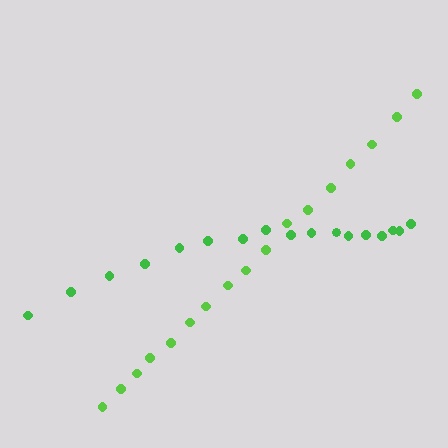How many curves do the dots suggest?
There are 2 distinct paths.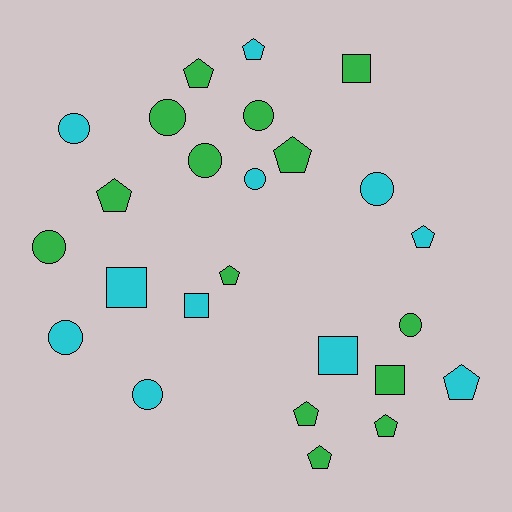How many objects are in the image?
There are 25 objects.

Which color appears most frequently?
Green, with 14 objects.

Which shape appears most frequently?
Circle, with 10 objects.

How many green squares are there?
There are 2 green squares.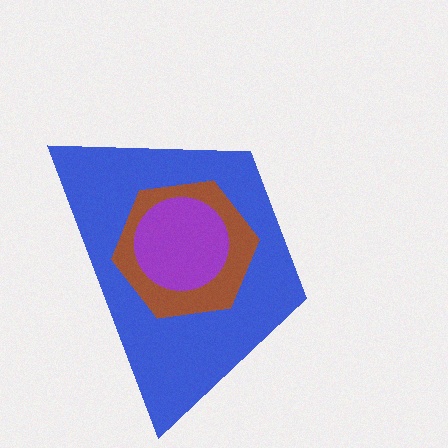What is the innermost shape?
The purple circle.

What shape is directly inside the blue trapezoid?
The brown hexagon.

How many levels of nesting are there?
3.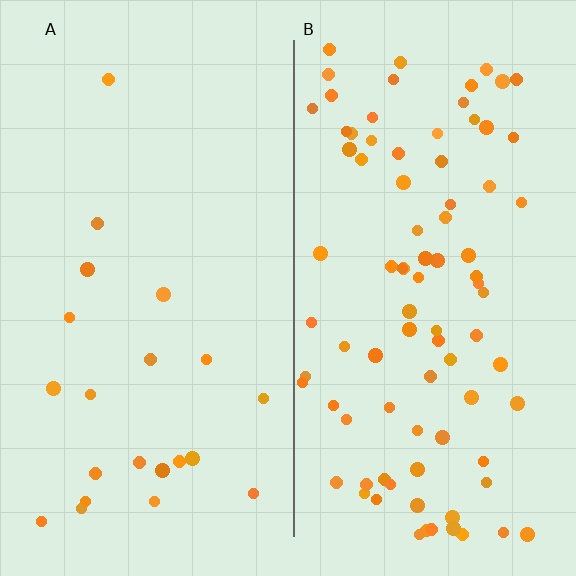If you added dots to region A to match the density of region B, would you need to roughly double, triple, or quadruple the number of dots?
Approximately quadruple.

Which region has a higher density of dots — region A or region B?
B (the right).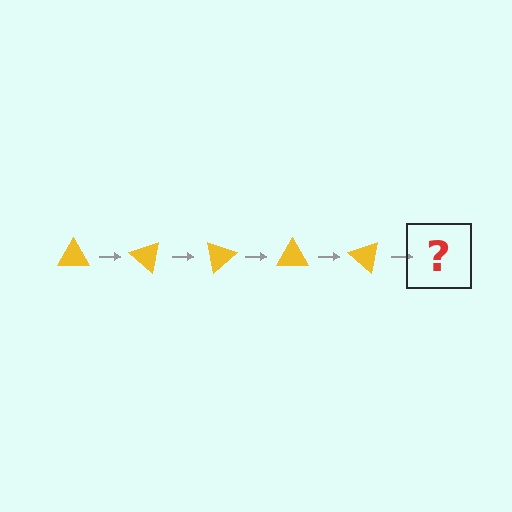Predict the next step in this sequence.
The next step is a yellow triangle rotated 200 degrees.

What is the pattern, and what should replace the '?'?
The pattern is that the triangle rotates 40 degrees each step. The '?' should be a yellow triangle rotated 200 degrees.